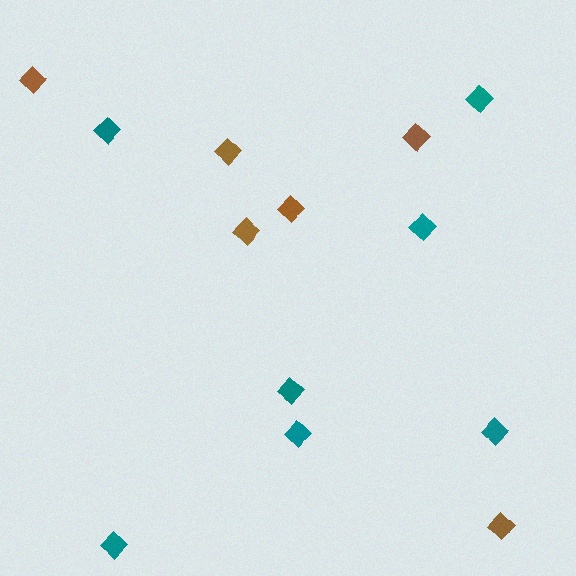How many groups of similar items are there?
There are 2 groups: one group of brown diamonds (6) and one group of teal diamonds (7).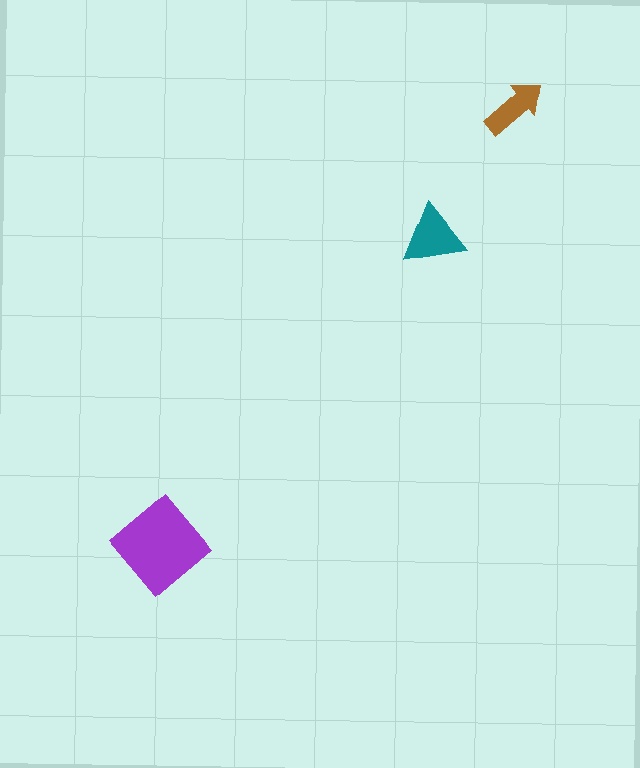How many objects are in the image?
There are 3 objects in the image.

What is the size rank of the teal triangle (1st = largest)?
2nd.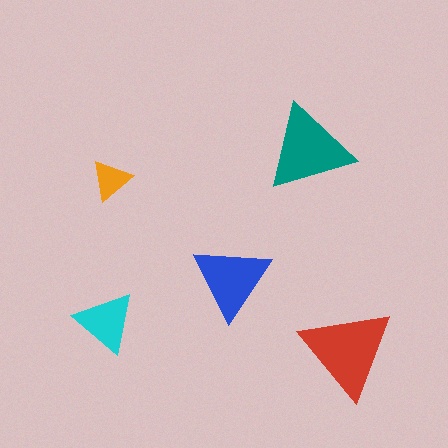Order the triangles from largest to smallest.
the red one, the teal one, the blue one, the cyan one, the orange one.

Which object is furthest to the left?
The cyan triangle is leftmost.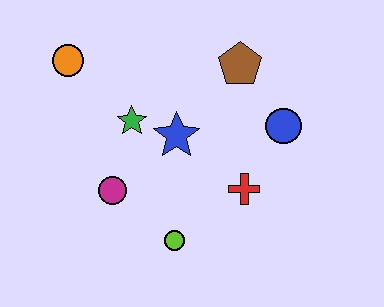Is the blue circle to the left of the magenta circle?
No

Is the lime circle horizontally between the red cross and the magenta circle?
Yes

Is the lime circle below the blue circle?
Yes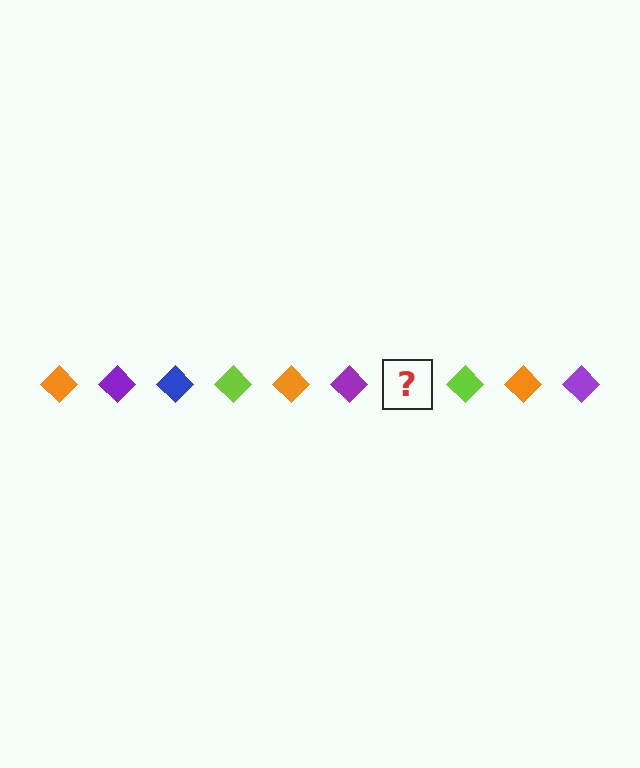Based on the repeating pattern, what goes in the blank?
The blank should be a blue diamond.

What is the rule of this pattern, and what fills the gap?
The rule is that the pattern cycles through orange, purple, blue, lime diamonds. The gap should be filled with a blue diamond.